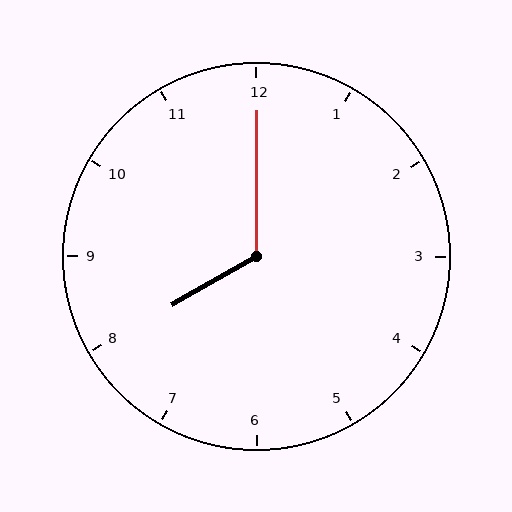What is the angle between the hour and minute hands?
Approximately 120 degrees.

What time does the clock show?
8:00.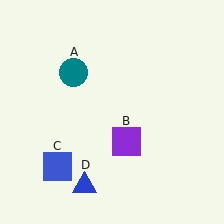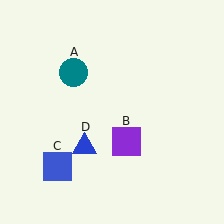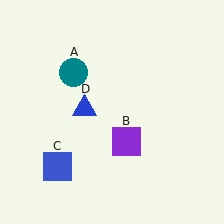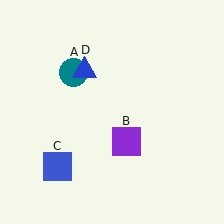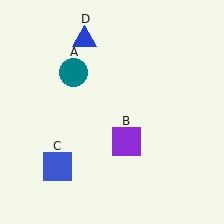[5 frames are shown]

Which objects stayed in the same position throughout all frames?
Teal circle (object A) and purple square (object B) and blue square (object C) remained stationary.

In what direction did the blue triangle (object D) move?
The blue triangle (object D) moved up.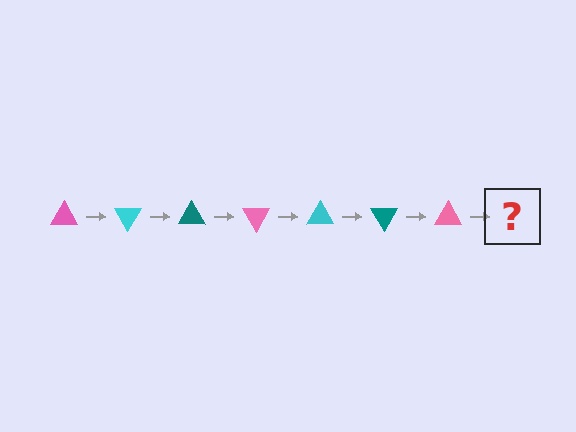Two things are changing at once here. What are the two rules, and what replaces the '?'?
The two rules are that it rotates 60 degrees each step and the color cycles through pink, cyan, and teal. The '?' should be a cyan triangle, rotated 420 degrees from the start.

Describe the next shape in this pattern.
It should be a cyan triangle, rotated 420 degrees from the start.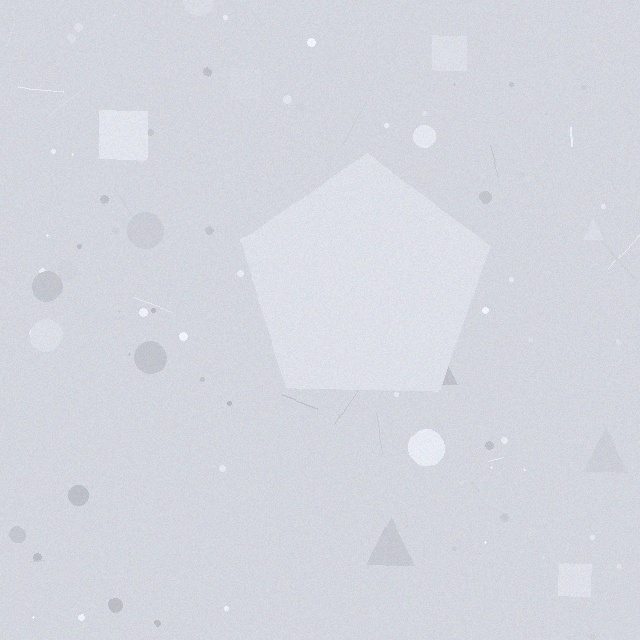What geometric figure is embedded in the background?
A pentagon is embedded in the background.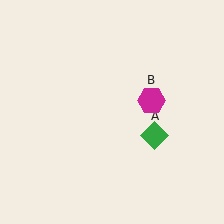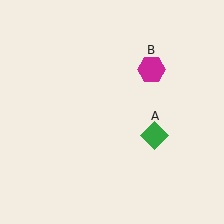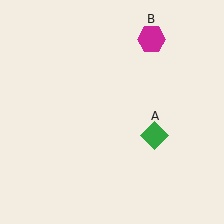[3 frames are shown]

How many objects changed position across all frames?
1 object changed position: magenta hexagon (object B).